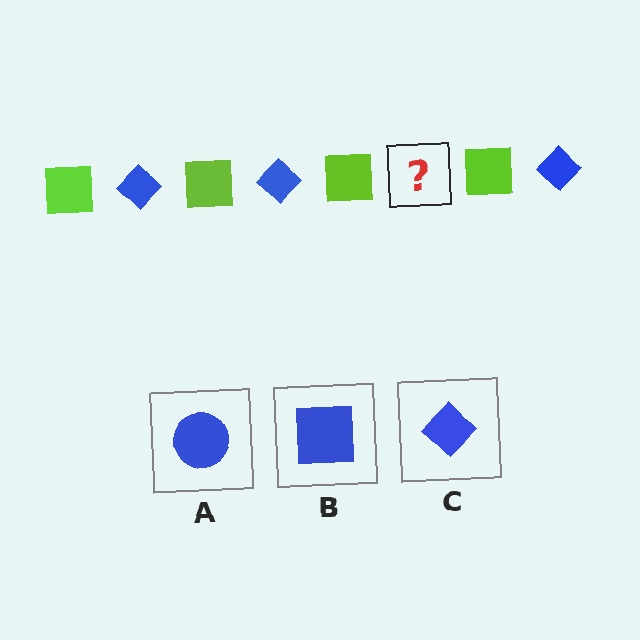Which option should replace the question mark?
Option C.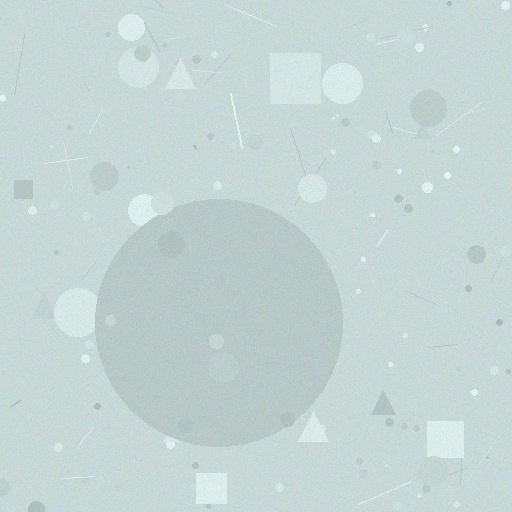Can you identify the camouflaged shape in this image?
The camouflaged shape is a circle.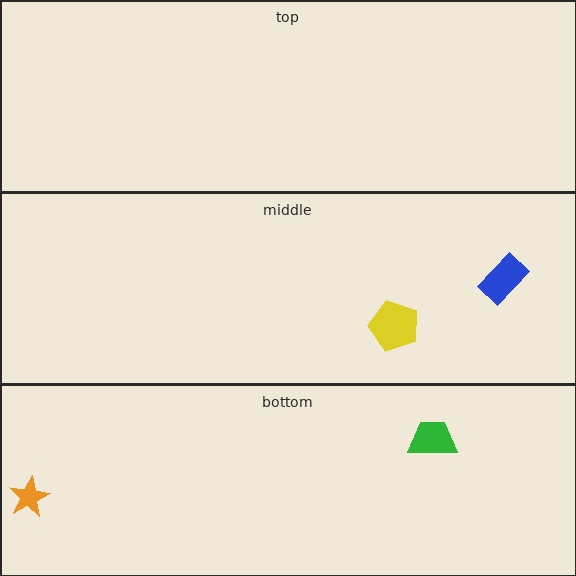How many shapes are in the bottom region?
2.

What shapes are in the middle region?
The yellow pentagon, the blue rectangle.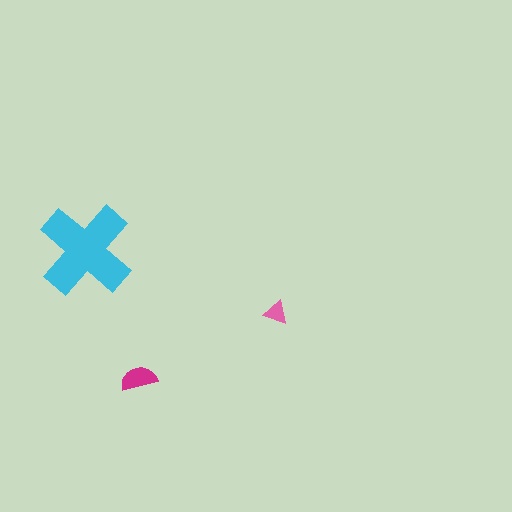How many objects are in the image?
There are 3 objects in the image.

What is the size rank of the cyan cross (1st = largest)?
1st.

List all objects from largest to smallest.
The cyan cross, the magenta semicircle, the pink triangle.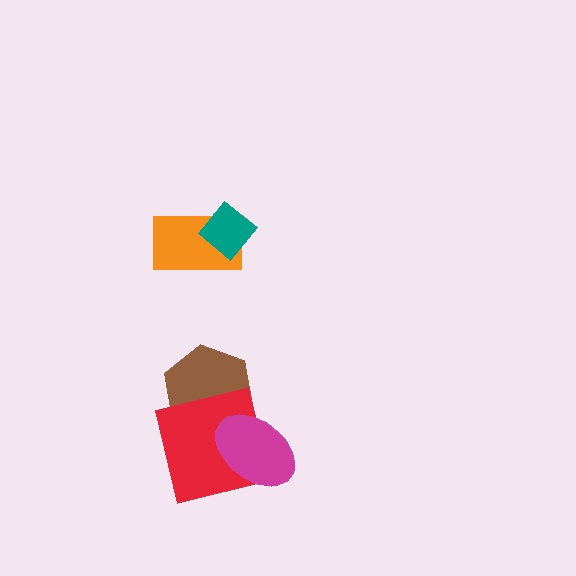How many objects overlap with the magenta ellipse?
2 objects overlap with the magenta ellipse.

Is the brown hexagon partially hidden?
Yes, it is partially covered by another shape.